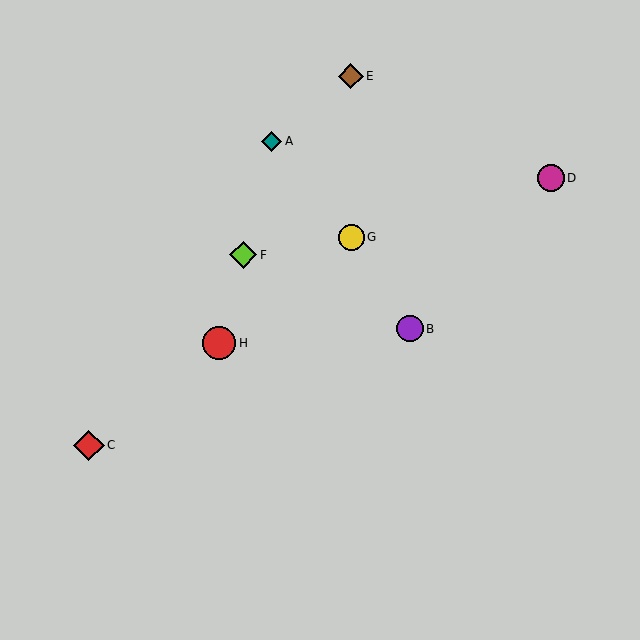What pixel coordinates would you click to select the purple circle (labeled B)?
Click at (410, 329) to select the purple circle B.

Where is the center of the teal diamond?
The center of the teal diamond is at (272, 141).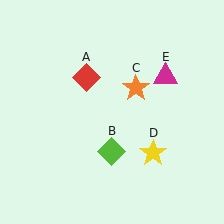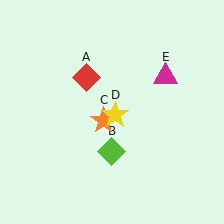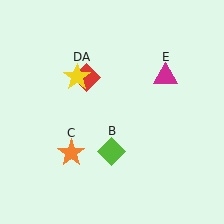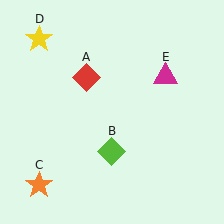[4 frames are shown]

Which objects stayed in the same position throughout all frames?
Red diamond (object A) and lime diamond (object B) and magenta triangle (object E) remained stationary.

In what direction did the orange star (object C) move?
The orange star (object C) moved down and to the left.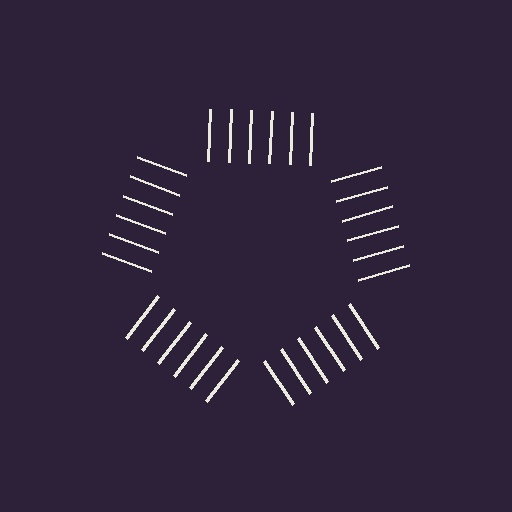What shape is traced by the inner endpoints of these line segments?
An illusory pentagon — the line segments terminate on its edges but no continuous stroke is drawn.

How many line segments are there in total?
30 — 6 along each of the 5 edges.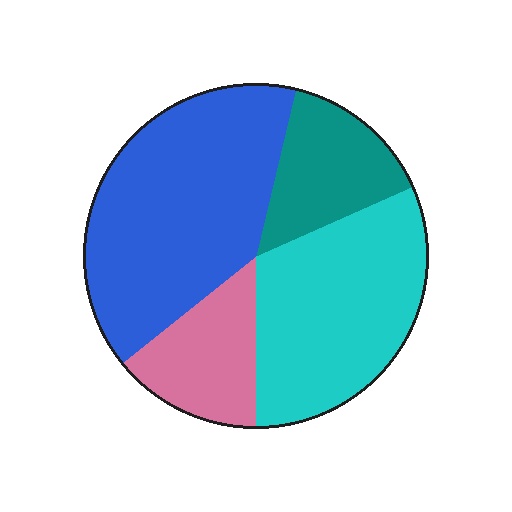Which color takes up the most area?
Blue, at roughly 40%.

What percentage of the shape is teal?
Teal takes up about one sixth (1/6) of the shape.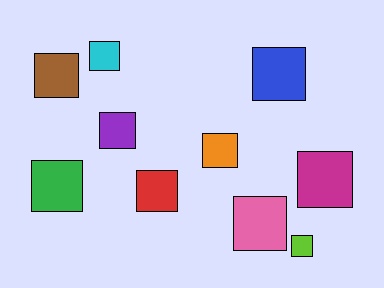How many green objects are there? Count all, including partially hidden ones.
There is 1 green object.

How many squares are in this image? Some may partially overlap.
There are 10 squares.